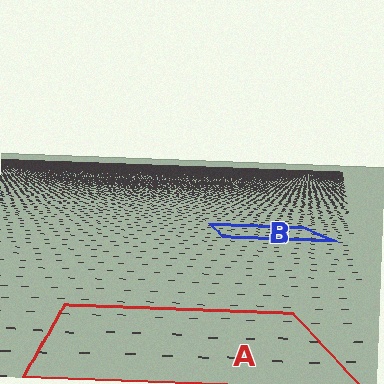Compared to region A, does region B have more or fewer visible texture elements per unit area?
Region B has more texture elements per unit area — they are packed more densely because it is farther away.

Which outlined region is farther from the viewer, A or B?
Region B is farther from the viewer — the texture elements inside it appear smaller and more densely packed.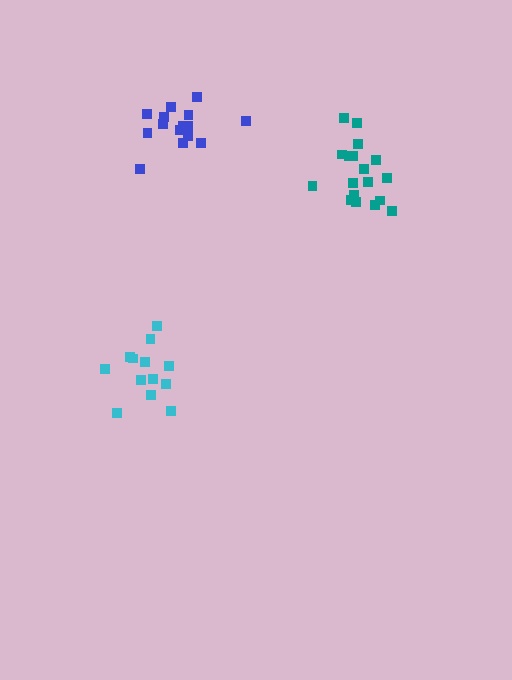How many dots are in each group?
Group 1: 18 dots, Group 2: 13 dots, Group 3: 15 dots (46 total).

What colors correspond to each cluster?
The clusters are colored: teal, cyan, blue.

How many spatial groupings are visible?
There are 3 spatial groupings.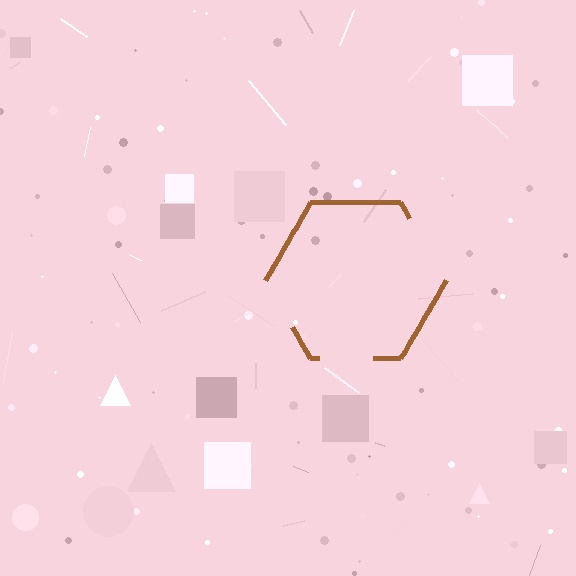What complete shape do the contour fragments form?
The contour fragments form a hexagon.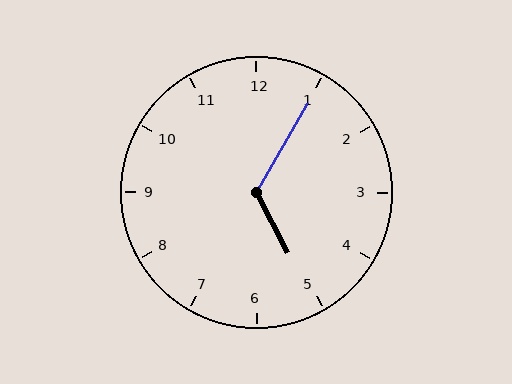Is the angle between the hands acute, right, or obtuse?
It is obtuse.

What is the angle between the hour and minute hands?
Approximately 122 degrees.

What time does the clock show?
5:05.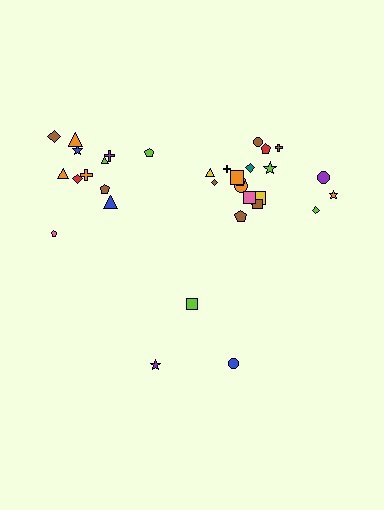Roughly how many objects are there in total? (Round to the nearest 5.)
Roughly 35 objects in total.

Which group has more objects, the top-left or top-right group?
The top-right group.